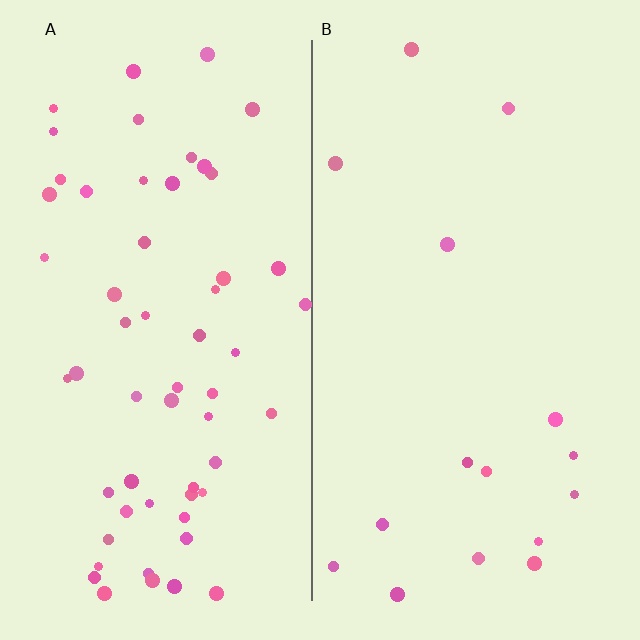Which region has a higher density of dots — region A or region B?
A (the left).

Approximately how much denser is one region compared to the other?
Approximately 3.6× — region A over region B.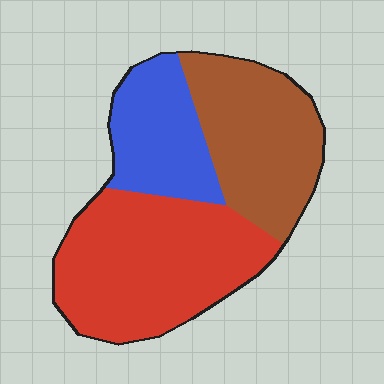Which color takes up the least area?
Blue, at roughly 20%.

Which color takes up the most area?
Red, at roughly 45%.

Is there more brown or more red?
Red.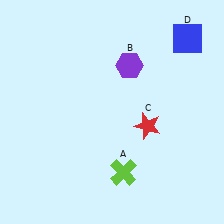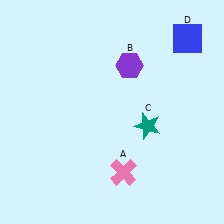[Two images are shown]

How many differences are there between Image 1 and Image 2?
There are 2 differences between the two images.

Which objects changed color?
A changed from lime to pink. C changed from red to teal.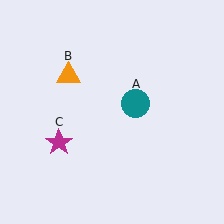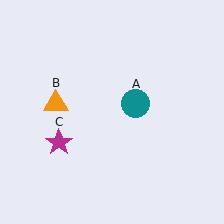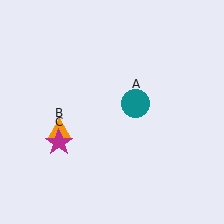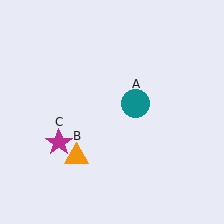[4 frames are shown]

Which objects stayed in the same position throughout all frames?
Teal circle (object A) and magenta star (object C) remained stationary.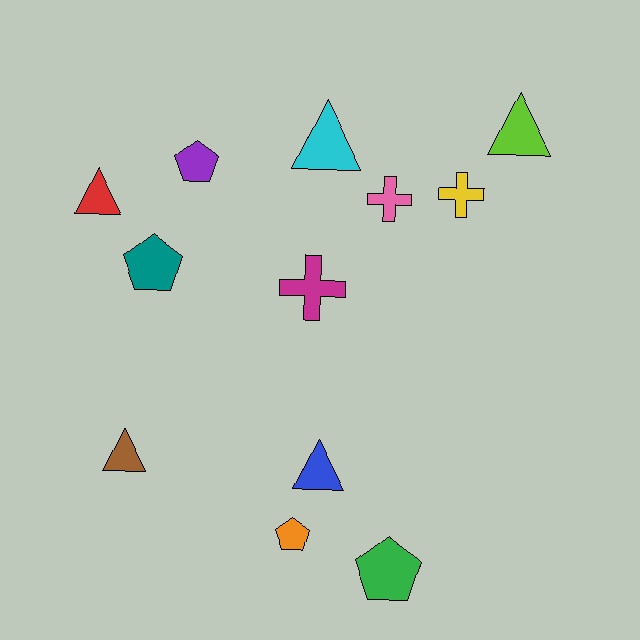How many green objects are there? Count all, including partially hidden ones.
There is 1 green object.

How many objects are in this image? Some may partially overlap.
There are 12 objects.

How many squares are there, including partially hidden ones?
There are no squares.